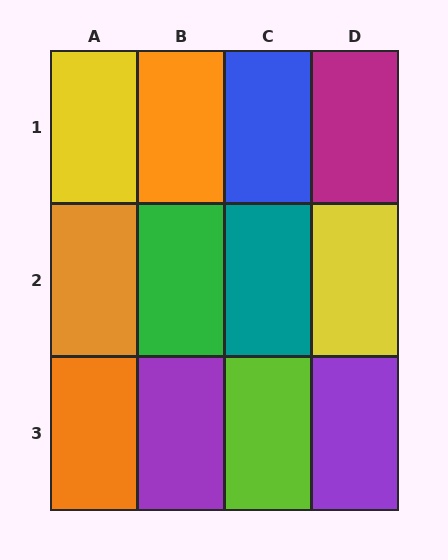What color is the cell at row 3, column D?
Purple.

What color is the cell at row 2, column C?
Teal.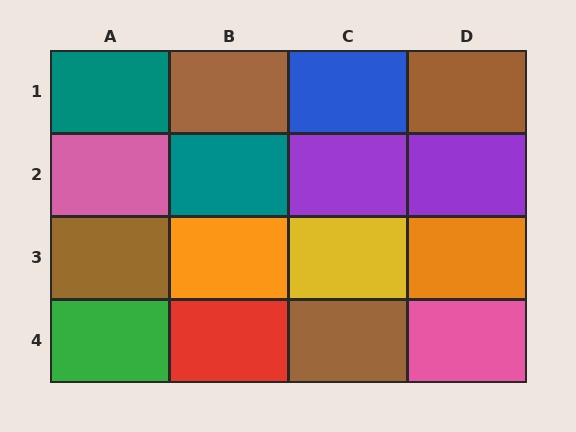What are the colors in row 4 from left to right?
Green, red, brown, pink.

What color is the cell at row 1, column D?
Brown.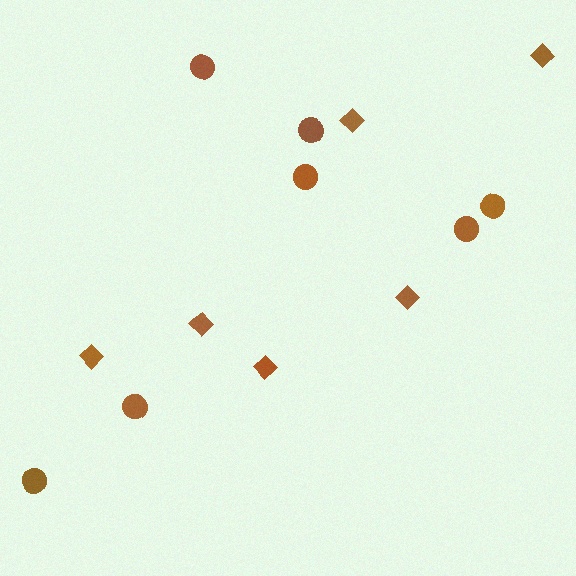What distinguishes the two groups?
There are 2 groups: one group of circles (7) and one group of diamonds (6).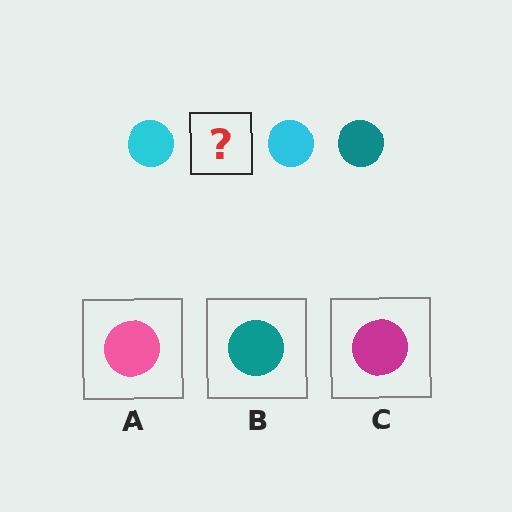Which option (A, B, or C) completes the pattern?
B.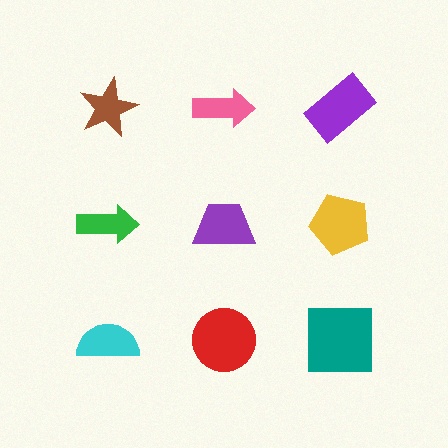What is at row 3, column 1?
A cyan semicircle.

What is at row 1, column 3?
A purple rectangle.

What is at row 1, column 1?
A brown star.